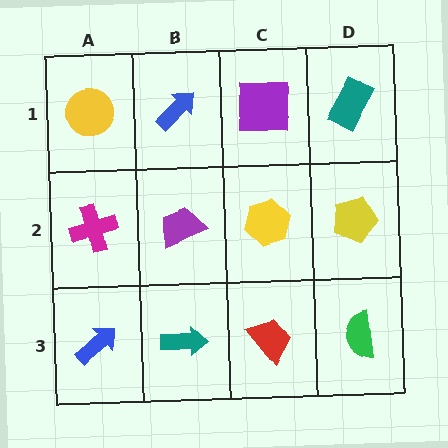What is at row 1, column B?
A blue arrow.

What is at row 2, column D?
A yellow pentagon.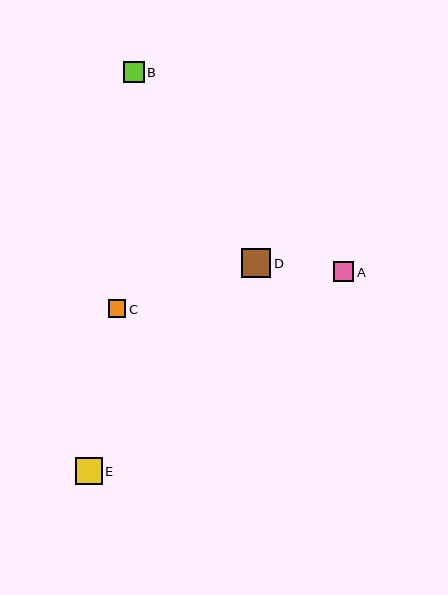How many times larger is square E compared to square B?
Square E is approximately 1.3 times the size of square B.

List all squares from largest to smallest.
From largest to smallest: D, E, B, A, C.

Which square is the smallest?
Square C is the smallest with a size of approximately 18 pixels.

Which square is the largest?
Square D is the largest with a size of approximately 29 pixels.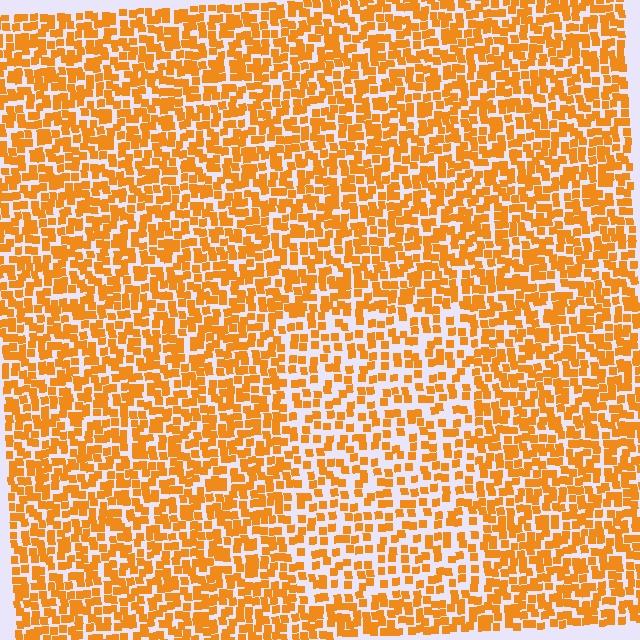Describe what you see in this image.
The image contains small orange elements arranged at two different densities. A rectangle-shaped region is visible where the elements are less densely packed than the surrounding area.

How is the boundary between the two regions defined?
The boundary is defined by a change in element density (approximately 1.6x ratio). All elements are the same color, size, and shape.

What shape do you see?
I see a rectangle.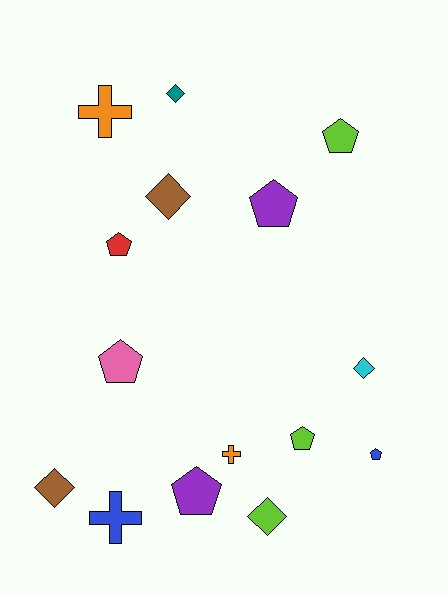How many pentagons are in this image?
There are 7 pentagons.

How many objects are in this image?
There are 15 objects.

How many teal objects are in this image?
There is 1 teal object.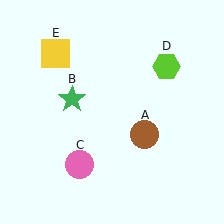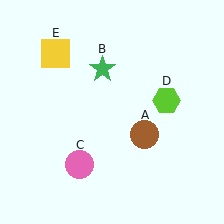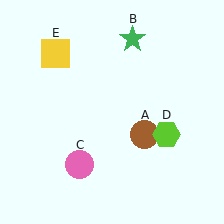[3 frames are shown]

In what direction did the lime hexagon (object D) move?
The lime hexagon (object D) moved down.